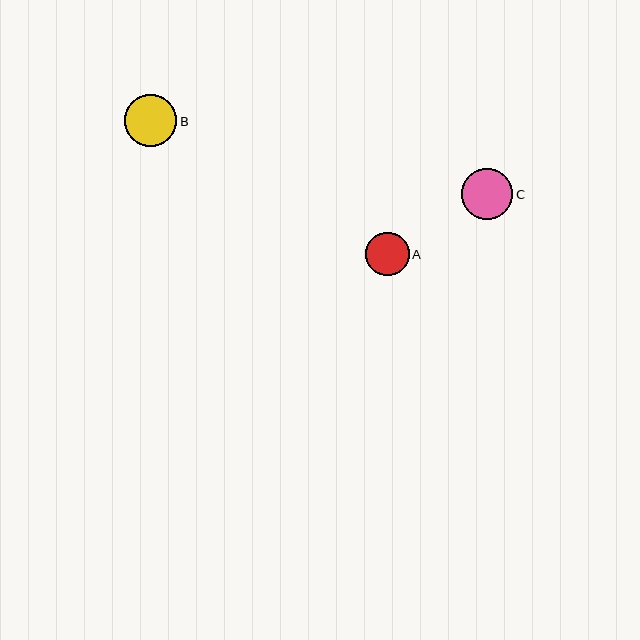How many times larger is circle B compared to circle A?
Circle B is approximately 1.2 times the size of circle A.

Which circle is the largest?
Circle B is the largest with a size of approximately 52 pixels.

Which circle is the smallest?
Circle A is the smallest with a size of approximately 43 pixels.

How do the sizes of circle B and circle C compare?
Circle B and circle C are approximately the same size.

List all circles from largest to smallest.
From largest to smallest: B, C, A.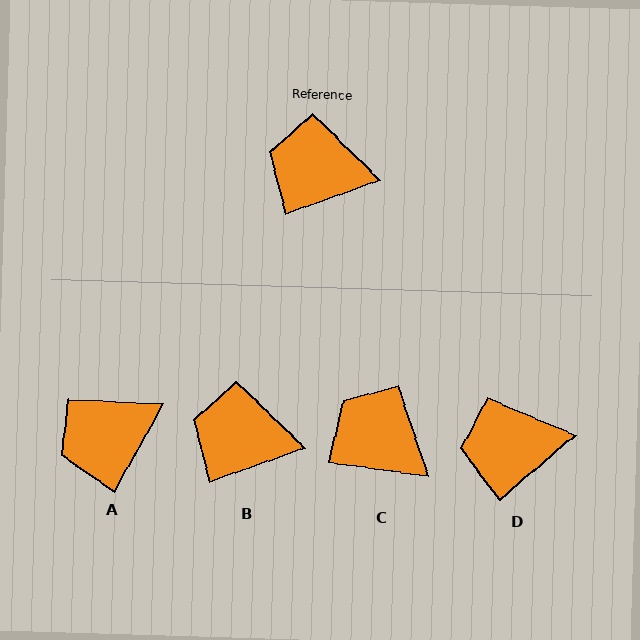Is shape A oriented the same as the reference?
No, it is off by about 41 degrees.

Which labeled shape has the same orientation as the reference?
B.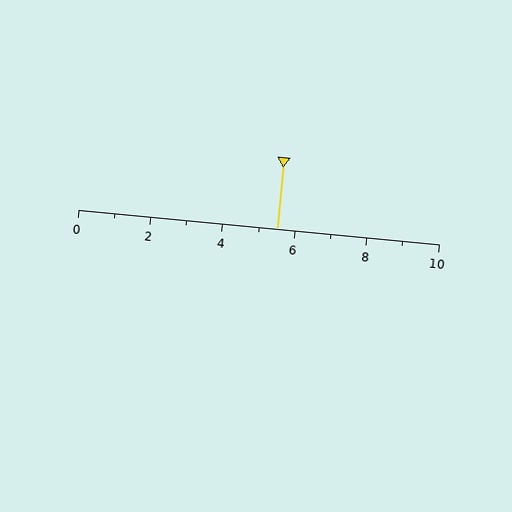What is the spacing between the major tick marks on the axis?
The major ticks are spaced 2 apart.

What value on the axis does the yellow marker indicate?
The marker indicates approximately 5.5.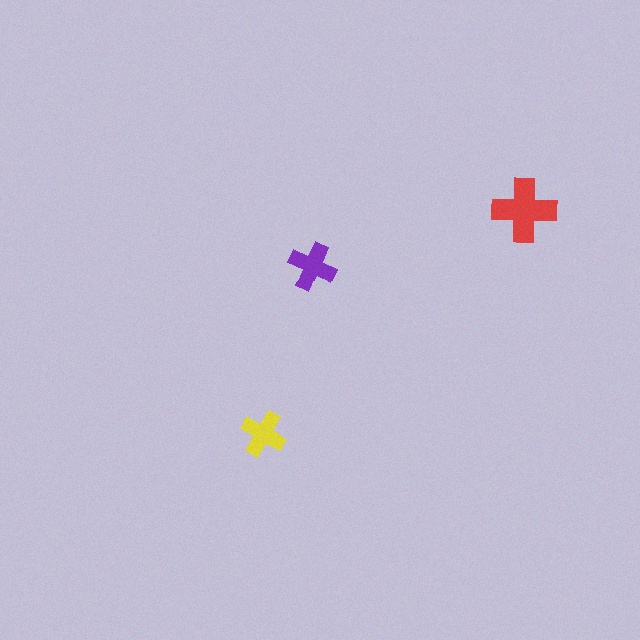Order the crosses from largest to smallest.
the red one, the purple one, the yellow one.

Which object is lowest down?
The yellow cross is bottommost.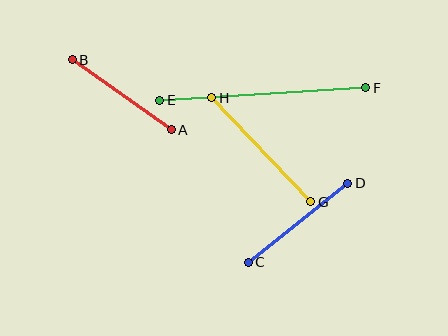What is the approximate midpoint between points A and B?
The midpoint is at approximately (122, 95) pixels.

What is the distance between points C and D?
The distance is approximately 127 pixels.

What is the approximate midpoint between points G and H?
The midpoint is at approximately (261, 150) pixels.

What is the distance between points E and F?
The distance is approximately 207 pixels.